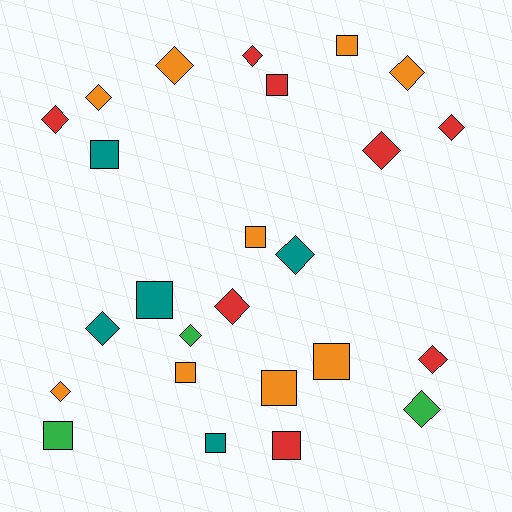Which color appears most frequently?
Orange, with 9 objects.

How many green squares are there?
There is 1 green square.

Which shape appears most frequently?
Diamond, with 14 objects.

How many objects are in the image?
There are 25 objects.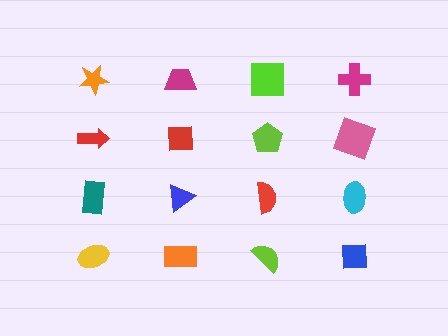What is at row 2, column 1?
A red arrow.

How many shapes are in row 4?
4 shapes.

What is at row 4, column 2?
An orange rectangle.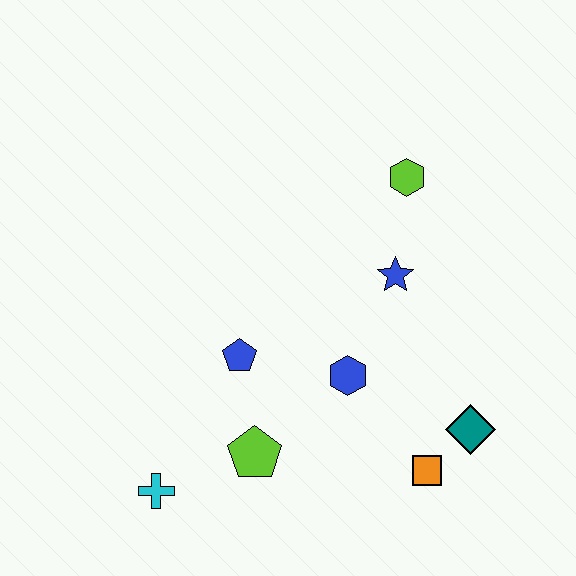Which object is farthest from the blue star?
The cyan cross is farthest from the blue star.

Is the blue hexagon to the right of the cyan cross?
Yes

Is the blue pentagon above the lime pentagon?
Yes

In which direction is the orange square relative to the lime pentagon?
The orange square is to the right of the lime pentagon.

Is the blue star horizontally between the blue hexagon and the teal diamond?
Yes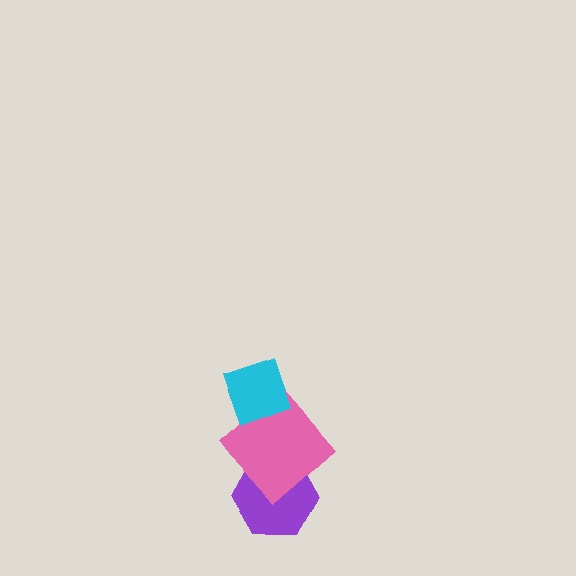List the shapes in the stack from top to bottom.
From top to bottom: the cyan diamond, the pink diamond, the purple hexagon.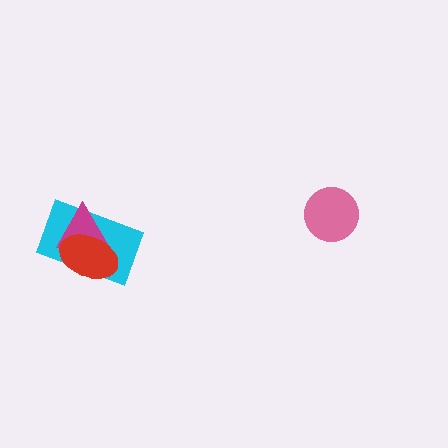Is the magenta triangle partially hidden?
Yes, it is partially covered by another shape.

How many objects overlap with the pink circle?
0 objects overlap with the pink circle.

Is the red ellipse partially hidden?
No, no other shape covers it.